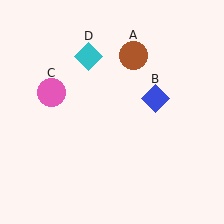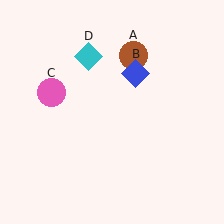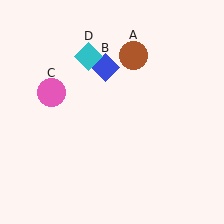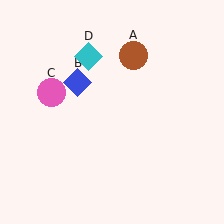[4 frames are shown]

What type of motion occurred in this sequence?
The blue diamond (object B) rotated counterclockwise around the center of the scene.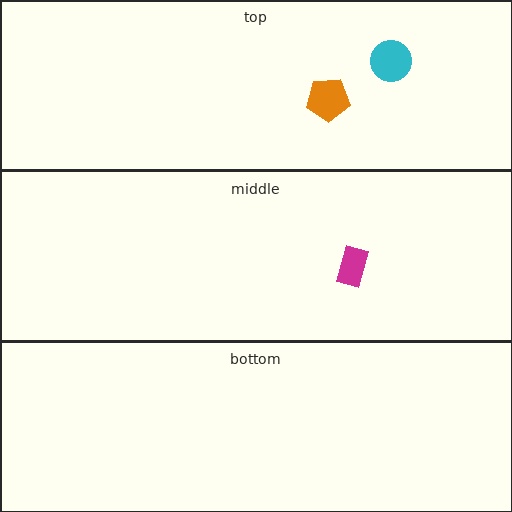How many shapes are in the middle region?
1.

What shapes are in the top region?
The orange pentagon, the cyan circle.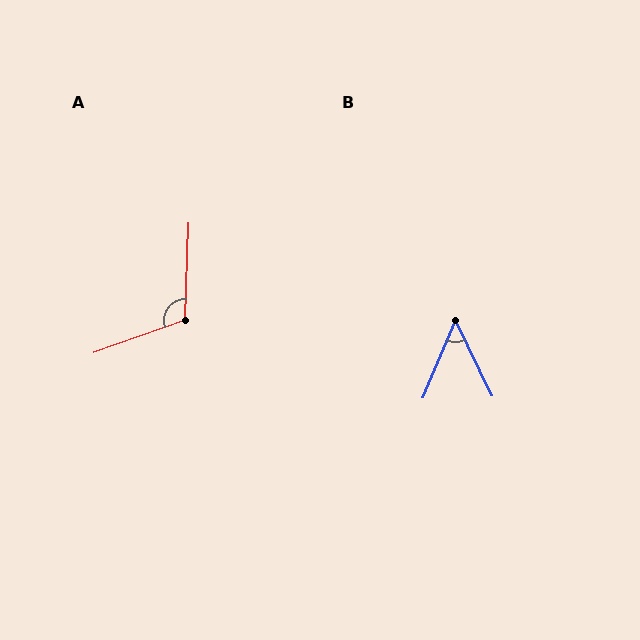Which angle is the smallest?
B, at approximately 49 degrees.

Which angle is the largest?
A, at approximately 111 degrees.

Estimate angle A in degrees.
Approximately 111 degrees.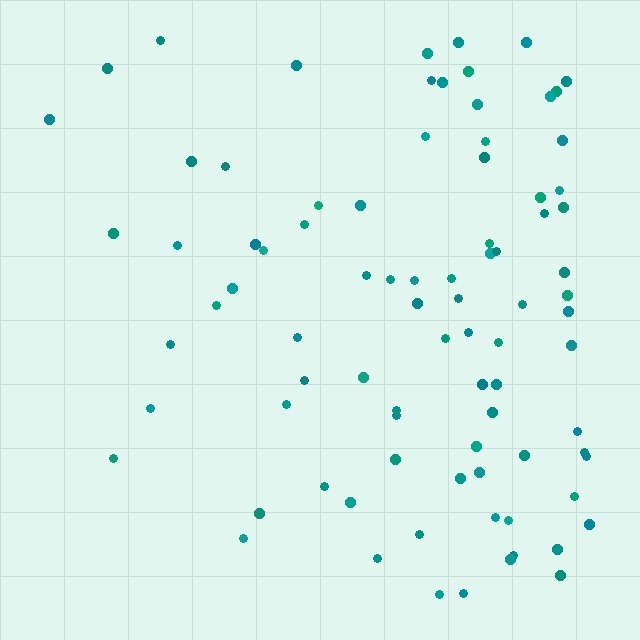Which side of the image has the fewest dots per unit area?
The left.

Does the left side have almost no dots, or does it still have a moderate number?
Still a moderate number, just noticeably fewer than the right.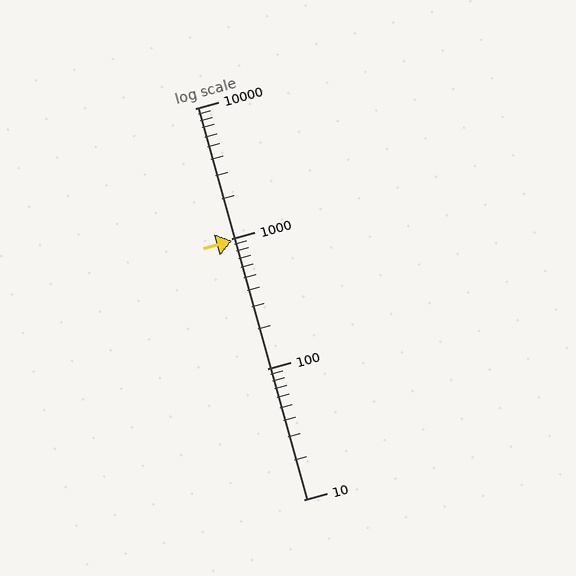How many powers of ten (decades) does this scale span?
The scale spans 3 decades, from 10 to 10000.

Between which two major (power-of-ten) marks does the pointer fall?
The pointer is between 100 and 1000.